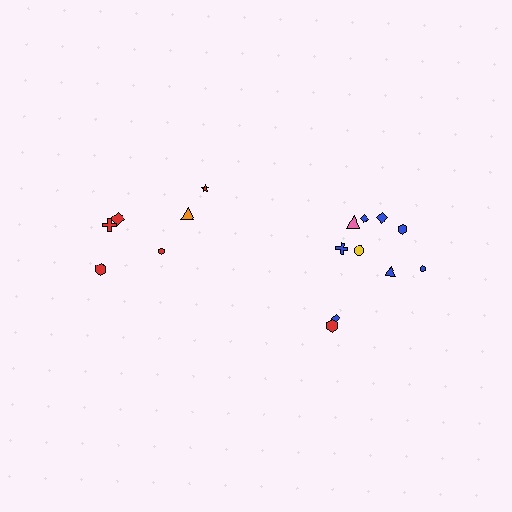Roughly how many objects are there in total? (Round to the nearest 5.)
Roughly 15 objects in total.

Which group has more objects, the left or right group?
The right group.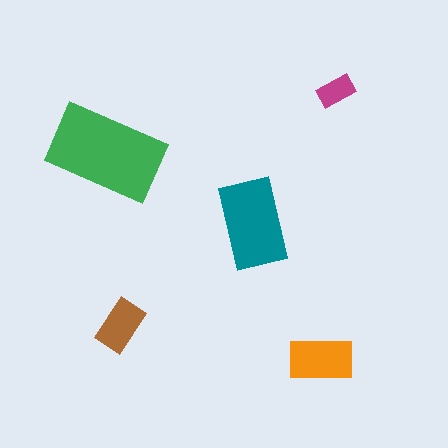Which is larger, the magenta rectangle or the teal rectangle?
The teal one.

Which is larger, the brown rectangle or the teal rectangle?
The teal one.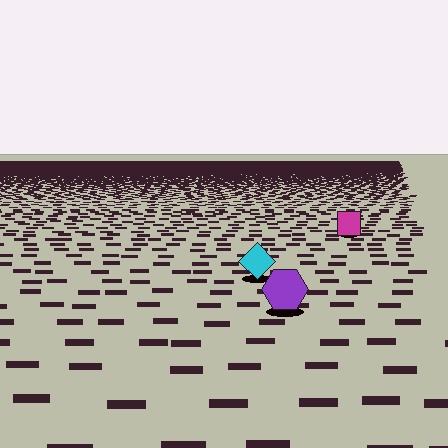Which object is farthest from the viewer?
The magenta square is farthest from the viewer. It appears smaller and the ground texture around it is denser.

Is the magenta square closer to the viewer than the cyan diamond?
No. The cyan diamond is closer — you can tell from the texture gradient: the ground texture is coarser near it.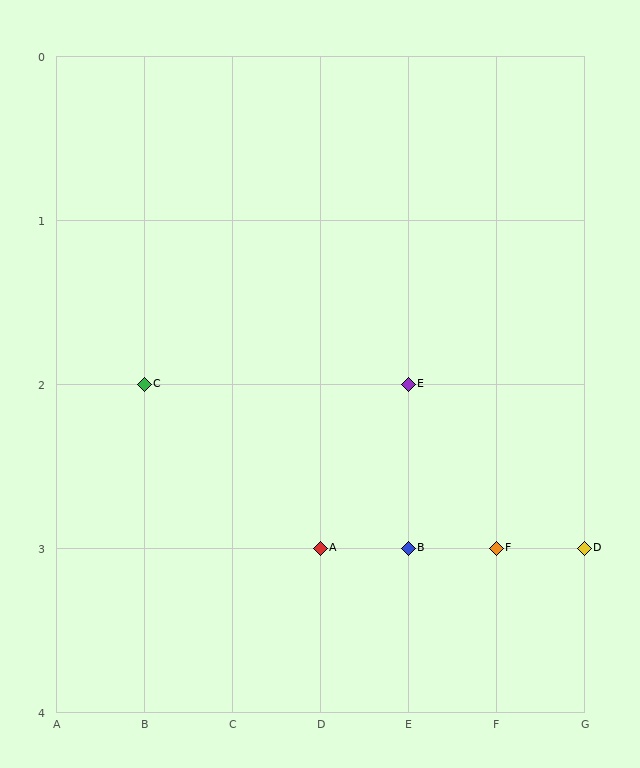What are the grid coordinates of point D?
Point D is at grid coordinates (G, 3).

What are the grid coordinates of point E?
Point E is at grid coordinates (E, 2).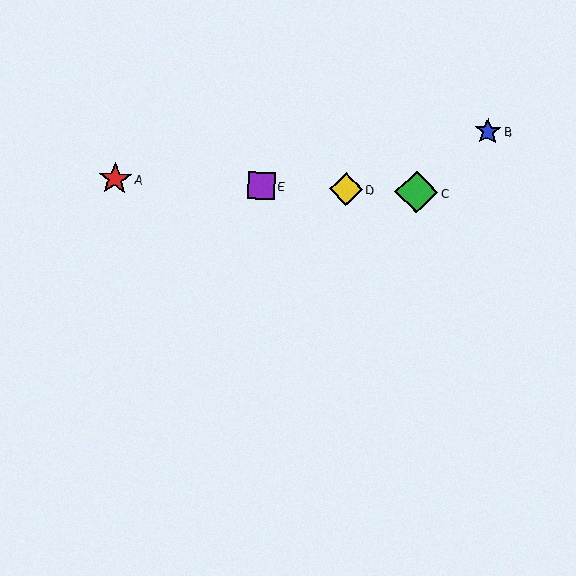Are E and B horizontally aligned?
No, E is at y≈185 and B is at y≈132.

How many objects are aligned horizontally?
4 objects (A, C, D, E) are aligned horizontally.